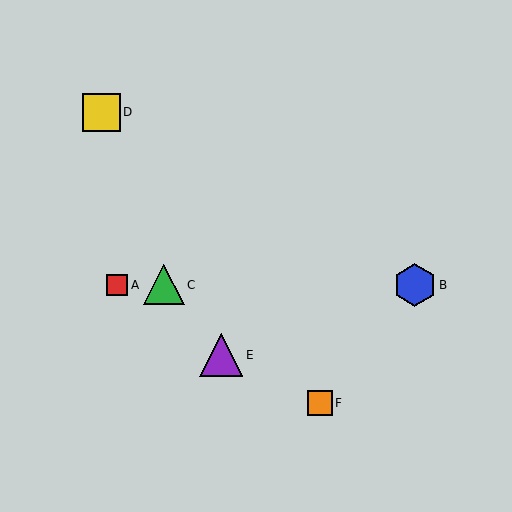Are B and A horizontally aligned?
Yes, both are at y≈285.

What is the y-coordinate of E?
Object E is at y≈355.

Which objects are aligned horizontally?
Objects A, B, C are aligned horizontally.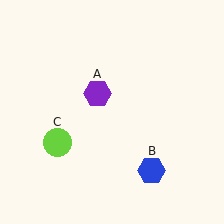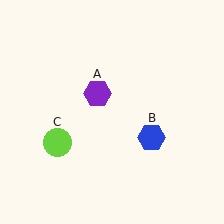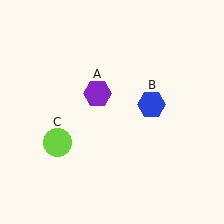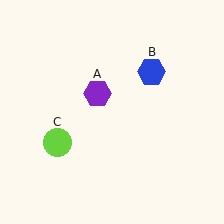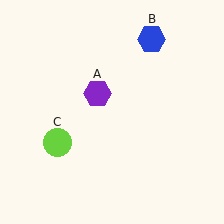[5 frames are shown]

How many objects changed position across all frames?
1 object changed position: blue hexagon (object B).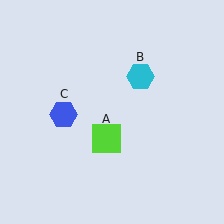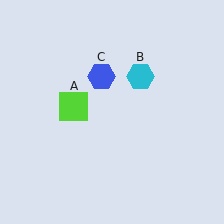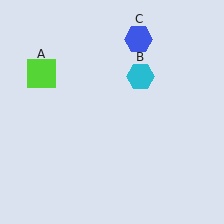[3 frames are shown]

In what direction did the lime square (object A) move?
The lime square (object A) moved up and to the left.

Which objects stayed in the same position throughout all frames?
Cyan hexagon (object B) remained stationary.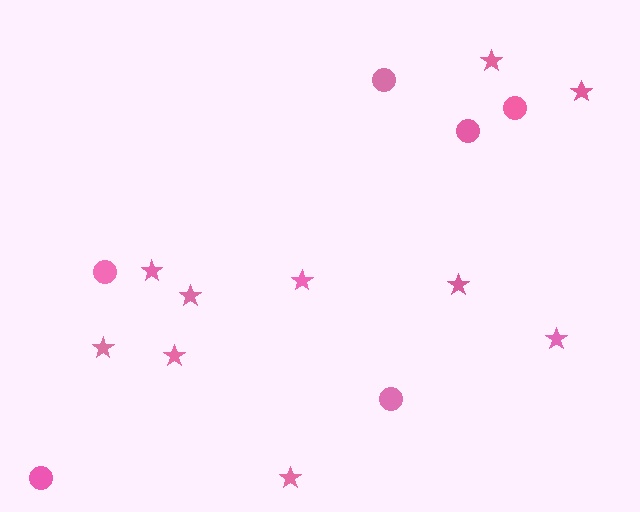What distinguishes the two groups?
There are 2 groups: one group of stars (10) and one group of circles (6).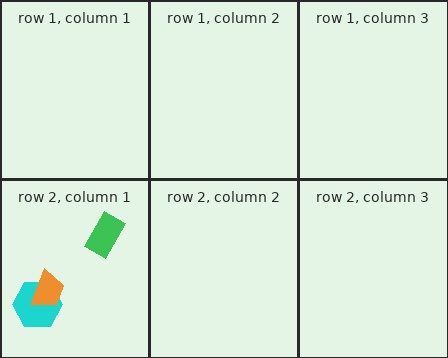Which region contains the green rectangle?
The row 2, column 1 region.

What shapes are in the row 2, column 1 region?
The green rectangle, the cyan hexagon, the orange trapezoid.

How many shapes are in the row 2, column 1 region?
3.